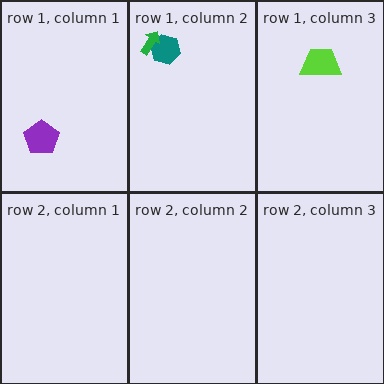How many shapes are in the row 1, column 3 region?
1.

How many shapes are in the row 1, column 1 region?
1.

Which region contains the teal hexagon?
The row 1, column 2 region.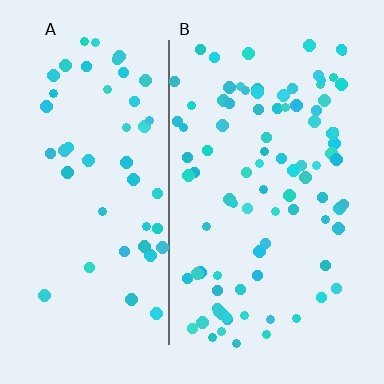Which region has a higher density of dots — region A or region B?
B (the right).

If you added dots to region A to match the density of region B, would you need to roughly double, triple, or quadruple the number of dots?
Approximately double.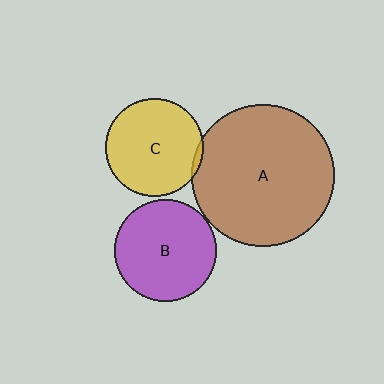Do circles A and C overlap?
Yes.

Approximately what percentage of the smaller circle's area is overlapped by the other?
Approximately 5%.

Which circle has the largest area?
Circle A (brown).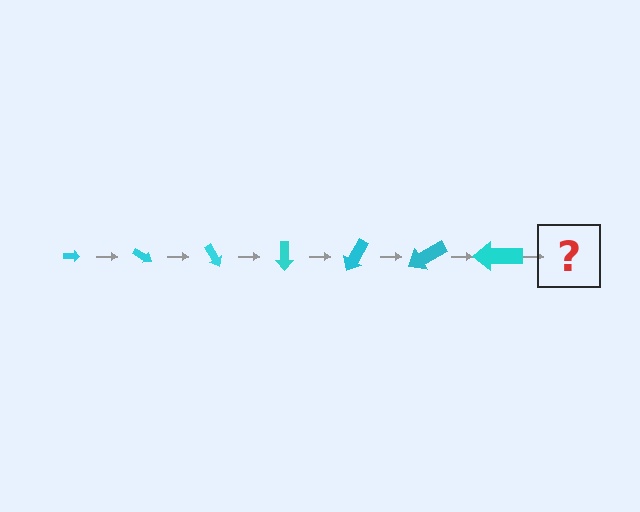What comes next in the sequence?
The next element should be an arrow, larger than the previous one and rotated 210 degrees from the start.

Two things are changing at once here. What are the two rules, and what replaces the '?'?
The two rules are that the arrow grows larger each step and it rotates 30 degrees each step. The '?' should be an arrow, larger than the previous one and rotated 210 degrees from the start.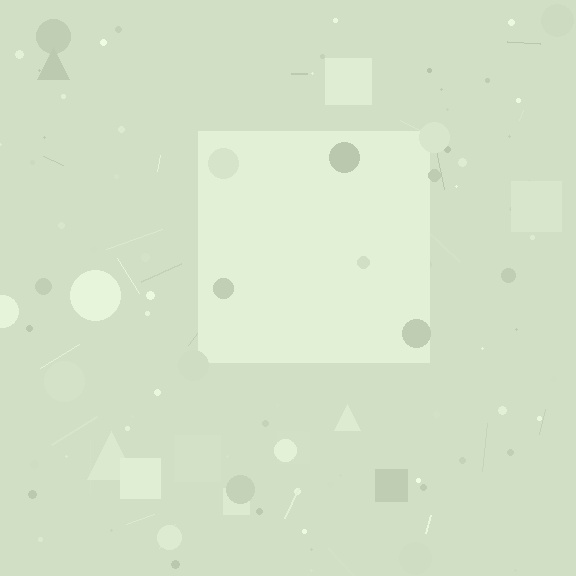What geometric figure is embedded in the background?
A square is embedded in the background.